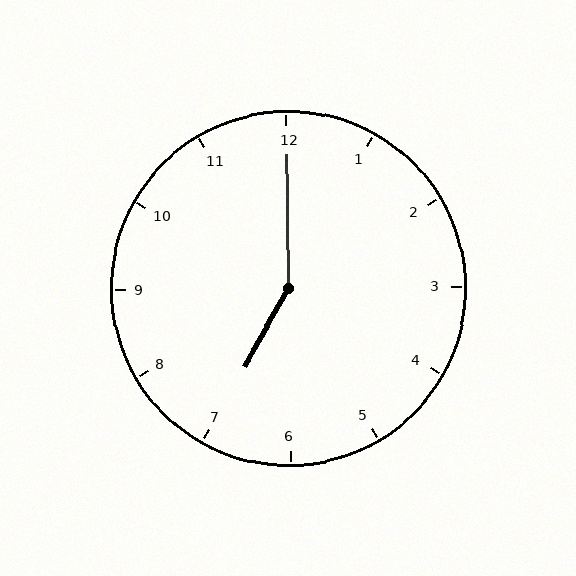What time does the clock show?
7:00.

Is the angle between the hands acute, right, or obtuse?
It is obtuse.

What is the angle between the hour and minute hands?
Approximately 150 degrees.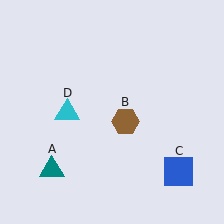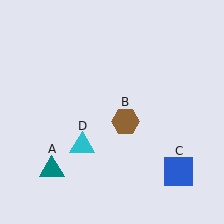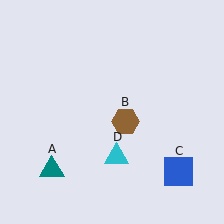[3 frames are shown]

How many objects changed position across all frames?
1 object changed position: cyan triangle (object D).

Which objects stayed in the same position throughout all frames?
Teal triangle (object A) and brown hexagon (object B) and blue square (object C) remained stationary.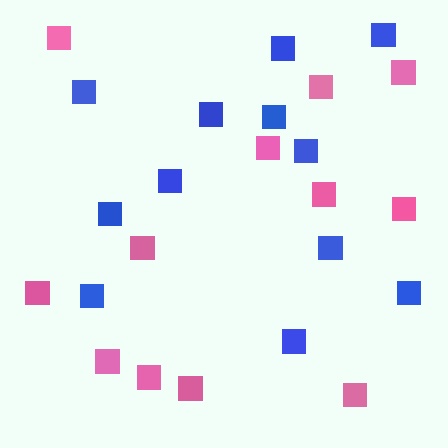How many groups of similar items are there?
There are 2 groups: one group of pink squares (12) and one group of blue squares (12).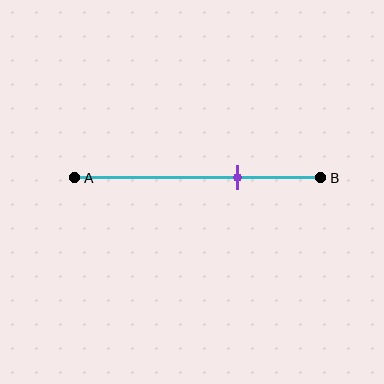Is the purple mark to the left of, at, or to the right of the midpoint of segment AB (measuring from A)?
The purple mark is to the right of the midpoint of segment AB.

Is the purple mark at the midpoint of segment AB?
No, the mark is at about 65% from A, not at the 50% midpoint.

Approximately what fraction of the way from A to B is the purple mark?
The purple mark is approximately 65% of the way from A to B.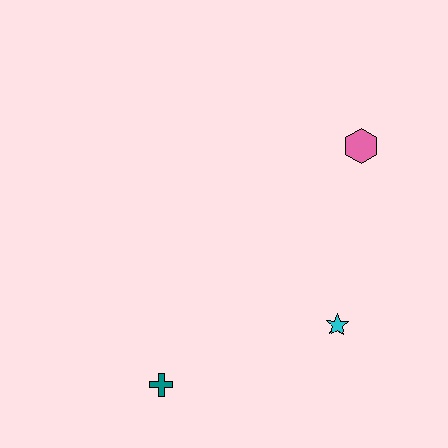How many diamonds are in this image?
There are no diamonds.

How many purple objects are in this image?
There are no purple objects.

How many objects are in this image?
There are 3 objects.